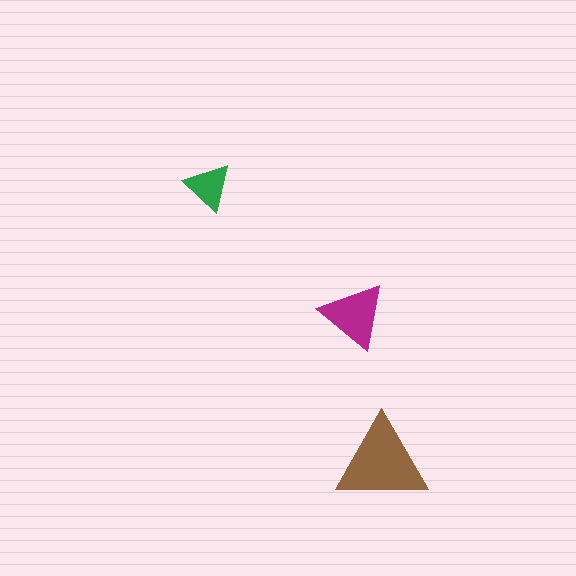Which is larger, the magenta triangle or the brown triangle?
The brown one.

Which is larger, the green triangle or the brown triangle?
The brown one.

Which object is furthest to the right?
The brown triangle is rightmost.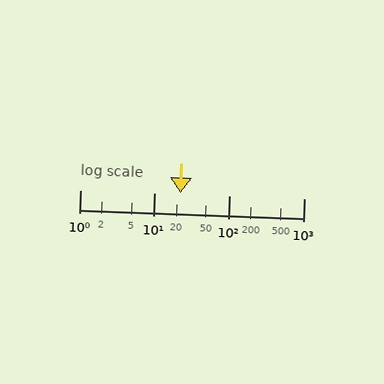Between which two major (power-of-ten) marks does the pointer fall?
The pointer is between 10 and 100.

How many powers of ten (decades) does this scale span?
The scale spans 3 decades, from 1 to 1000.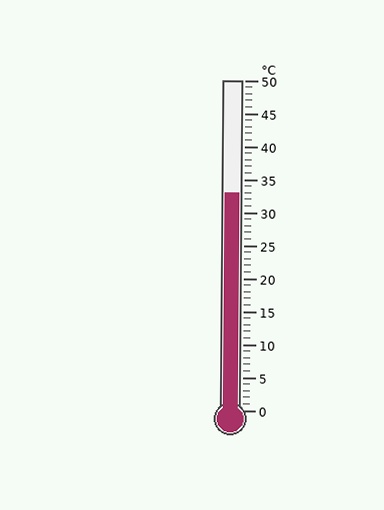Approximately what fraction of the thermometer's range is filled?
The thermometer is filled to approximately 65% of its range.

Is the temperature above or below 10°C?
The temperature is above 10°C.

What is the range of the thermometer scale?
The thermometer scale ranges from 0°C to 50°C.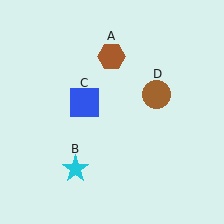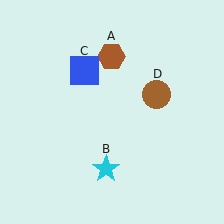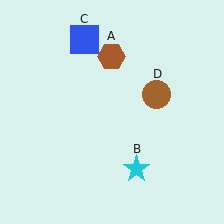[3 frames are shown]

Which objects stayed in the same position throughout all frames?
Brown hexagon (object A) and brown circle (object D) remained stationary.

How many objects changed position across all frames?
2 objects changed position: cyan star (object B), blue square (object C).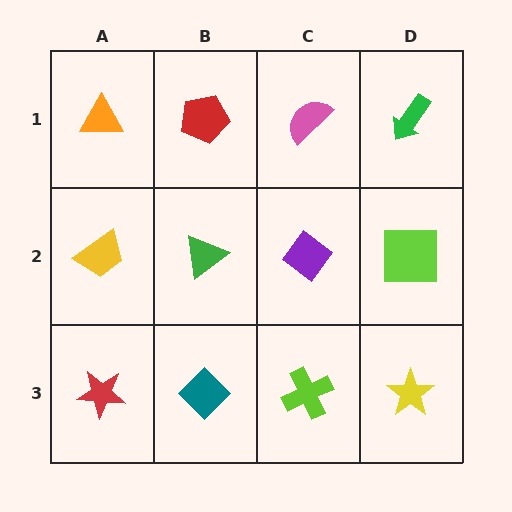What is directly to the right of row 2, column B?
A purple diamond.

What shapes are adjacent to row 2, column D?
A green arrow (row 1, column D), a yellow star (row 3, column D), a purple diamond (row 2, column C).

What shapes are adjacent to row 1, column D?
A lime square (row 2, column D), a pink semicircle (row 1, column C).